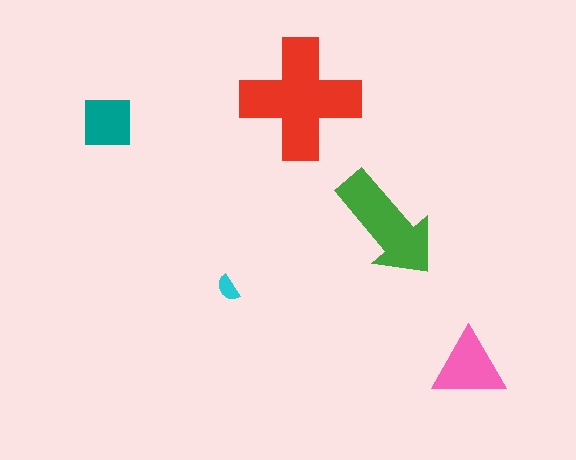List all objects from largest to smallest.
The red cross, the green arrow, the pink triangle, the teal square, the cyan semicircle.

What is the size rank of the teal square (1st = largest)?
4th.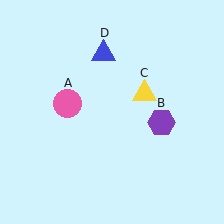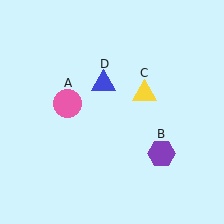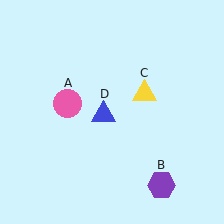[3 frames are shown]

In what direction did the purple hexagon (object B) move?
The purple hexagon (object B) moved down.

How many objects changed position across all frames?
2 objects changed position: purple hexagon (object B), blue triangle (object D).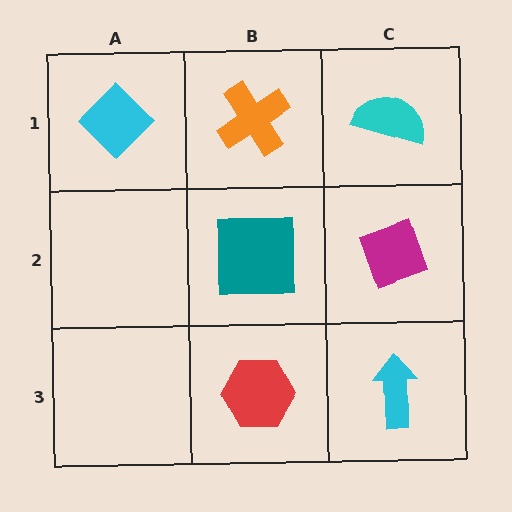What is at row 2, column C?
A magenta diamond.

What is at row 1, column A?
A cyan diamond.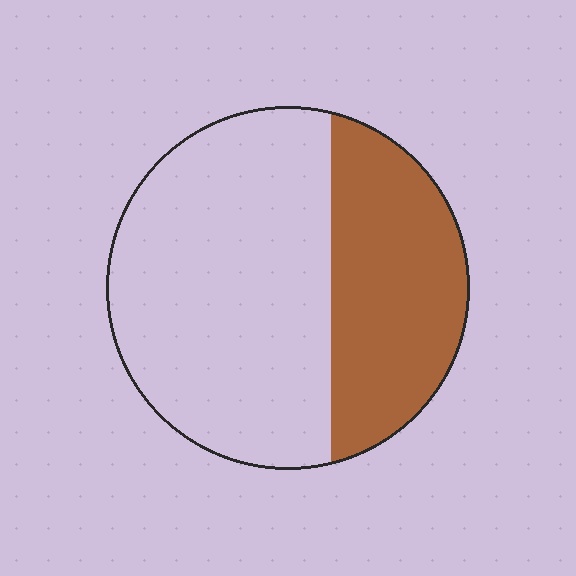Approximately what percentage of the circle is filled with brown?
Approximately 35%.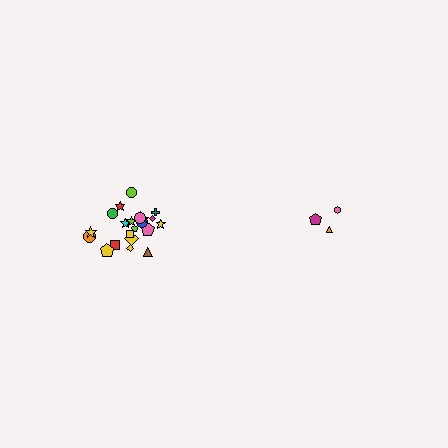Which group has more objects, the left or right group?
The left group.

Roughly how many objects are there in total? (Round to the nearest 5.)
Roughly 25 objects in total.